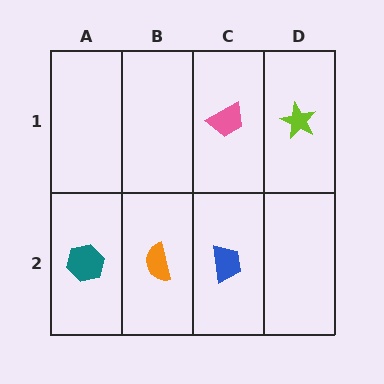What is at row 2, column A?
A teal hexagon.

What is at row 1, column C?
A pink trapezoid.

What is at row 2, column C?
A blue trapezoid.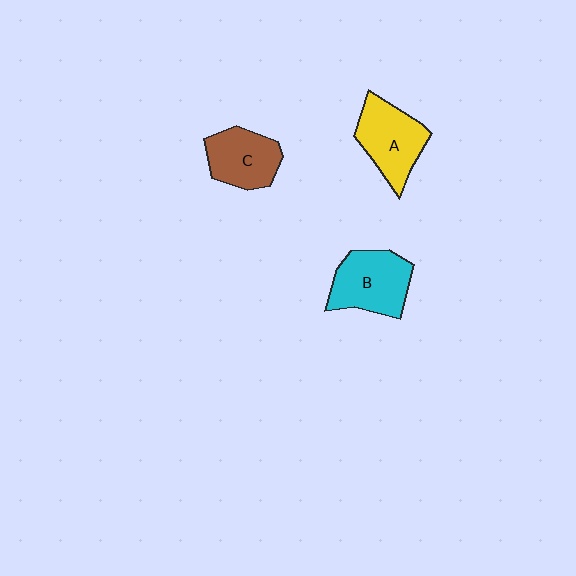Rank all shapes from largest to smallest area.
From largest to smallest: B (cyan), A (yellow), C (brown).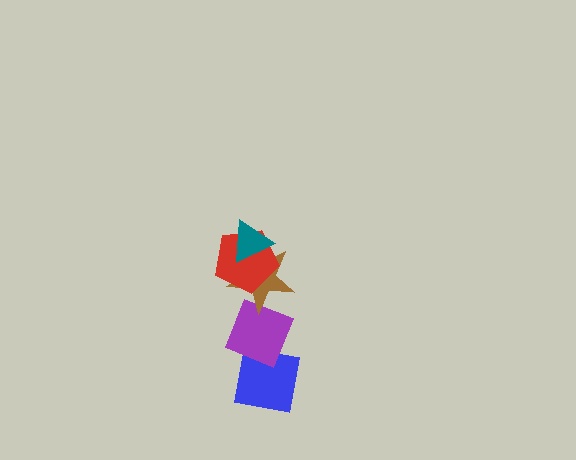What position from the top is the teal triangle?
The teal triangle is 1st from the top.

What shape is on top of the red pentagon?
The teal triangle is on top of the red pentagon.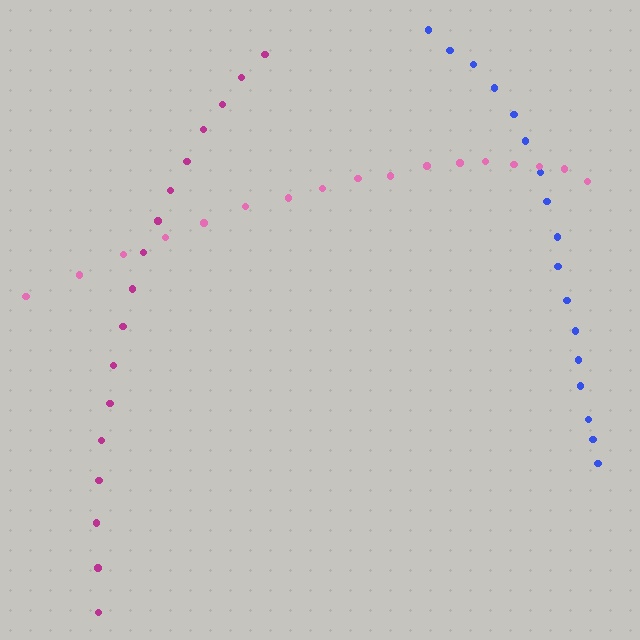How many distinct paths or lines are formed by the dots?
There are 3 distinct paths.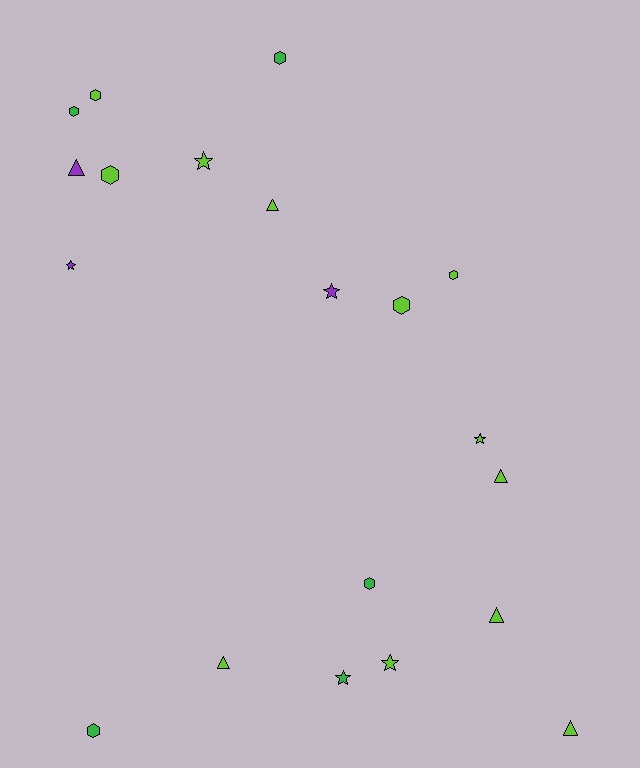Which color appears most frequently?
Lime, with 12 objects.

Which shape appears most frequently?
Hexagon, with 8 objects.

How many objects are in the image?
There are 20 objects.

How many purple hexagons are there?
There are no purple hexagons.